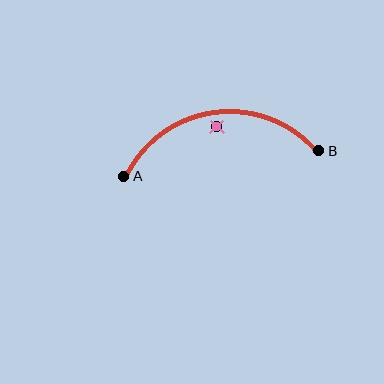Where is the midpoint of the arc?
The arc midpoint is the point on the curve farthest from the straight line joining A and B. It sits above that line.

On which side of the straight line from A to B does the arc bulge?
The arc bulges above the straight line connecting A and B.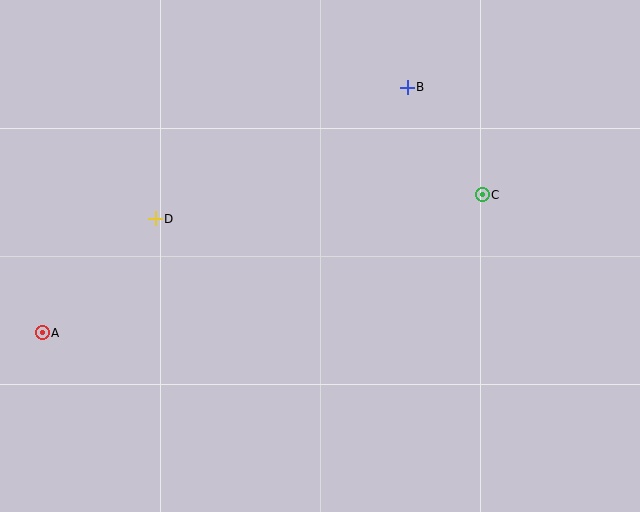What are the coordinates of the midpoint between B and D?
The midpoint between B and D is at (281, 153).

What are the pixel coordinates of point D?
Point D is at (155, 219).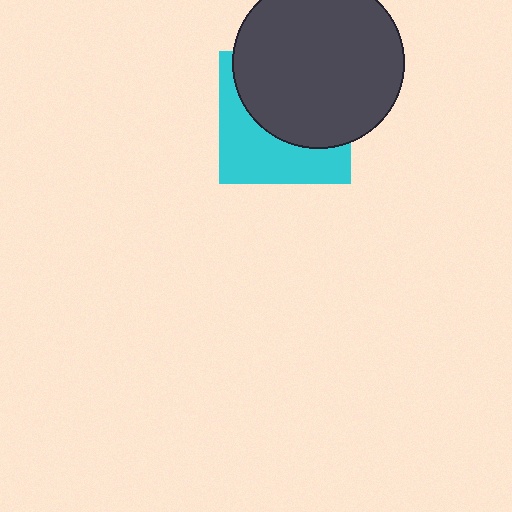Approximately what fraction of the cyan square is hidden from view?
Roughly 57% of the cyan square is hidden behind the dark gray circle.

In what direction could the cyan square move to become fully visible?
The cyan square could move down. That would shift it out from behind the dark gray circle entirely.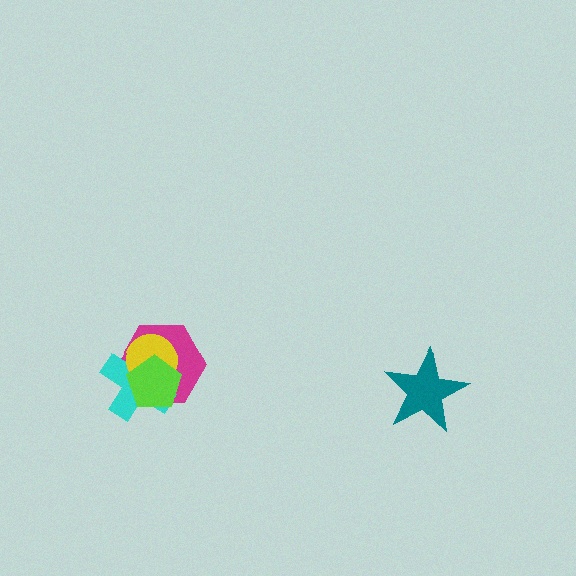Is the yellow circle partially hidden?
Yes, it is partially covered by another shape.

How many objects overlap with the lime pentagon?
3 objects overlap with the lime pentagon.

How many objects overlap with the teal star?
0 objects overlap with the teal star.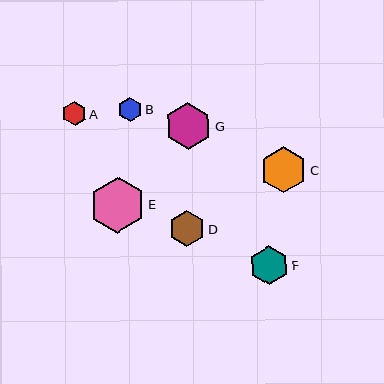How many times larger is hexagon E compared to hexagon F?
Hexagon E is approximately 1.4 times the size of hexagon F.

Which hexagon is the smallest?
Hexagon B is the smallest with a size of approximately 24 pixels.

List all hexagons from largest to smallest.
From largest to smallest: E, G, C, F, D, A, B.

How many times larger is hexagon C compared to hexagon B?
Hexagon C is approximately 1.9 times the size of hexagon B.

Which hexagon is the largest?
Hexagon E is the largest with a size of approximately 55 pixels.